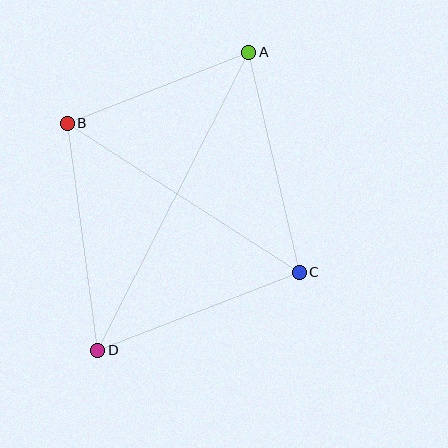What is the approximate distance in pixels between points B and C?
The distance between B and C is approximately 276 pixels.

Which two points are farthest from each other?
Points A and D are farthest from each other.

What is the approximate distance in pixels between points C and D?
The distance between C and D is approximately 216 pixels.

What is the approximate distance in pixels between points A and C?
The distance between A and C is approximately 226 pixels.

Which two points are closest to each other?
Points A and B are closest to each other.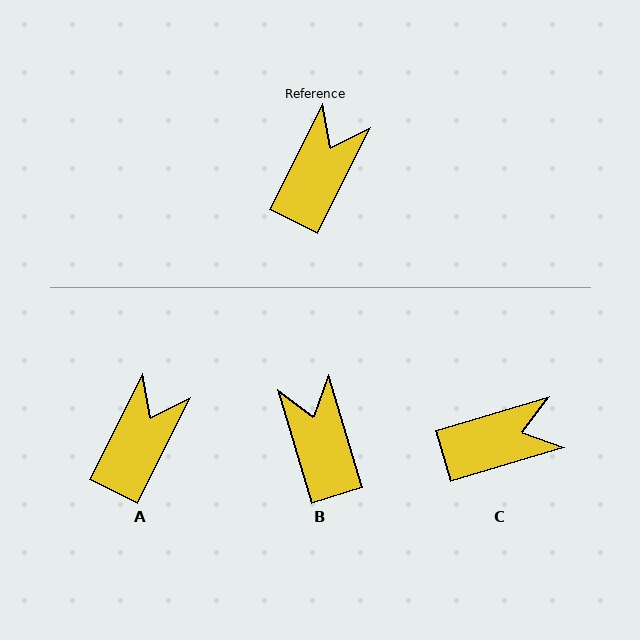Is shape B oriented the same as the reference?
No, it is off by about 43 degrees.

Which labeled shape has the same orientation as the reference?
A.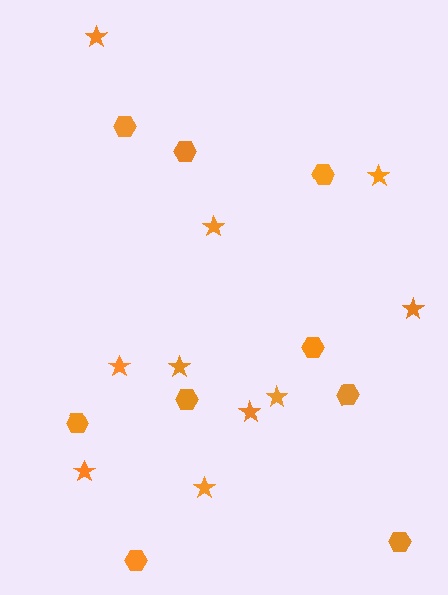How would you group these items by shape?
There are 2 groups: one group of stars (10) and one group of hexagons (9).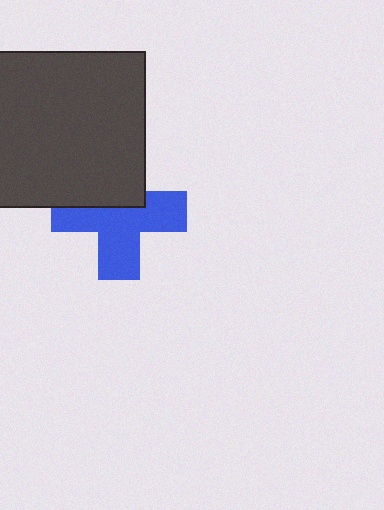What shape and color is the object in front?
The object in front is a dark gray square.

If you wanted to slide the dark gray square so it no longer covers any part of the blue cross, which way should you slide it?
Slide it up — that is the most direct way to separate the two shapes.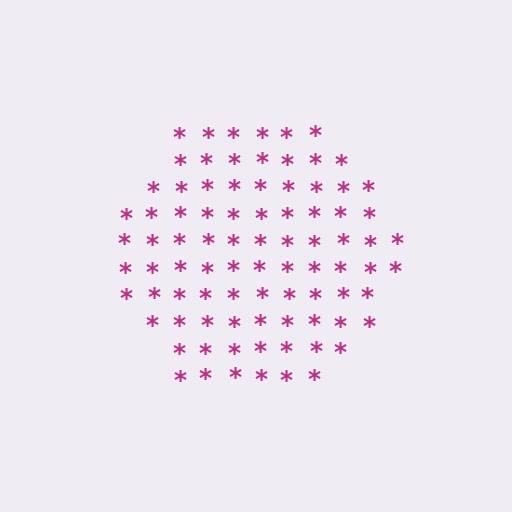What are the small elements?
The small elements are asterisks.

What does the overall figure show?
The overall figure shows a hexagon.